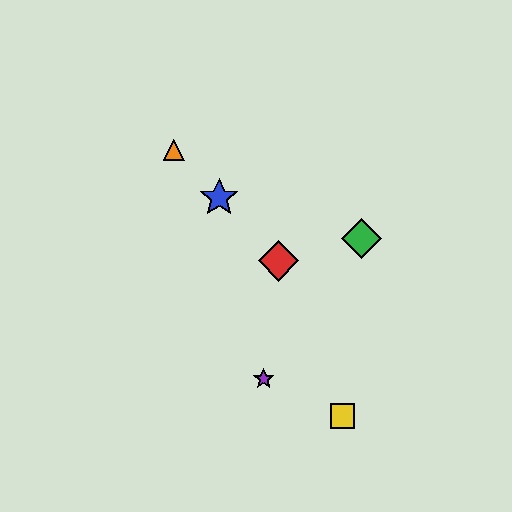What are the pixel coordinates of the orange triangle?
The orange triangle is at (174, 150).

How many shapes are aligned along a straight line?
3 shapes (the red diamond, the blue star, the orange triangle) are aligned along a straight line.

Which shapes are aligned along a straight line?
The red diamond, the blue star, the orange triangle are aligned along a straight line.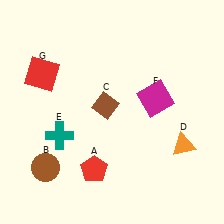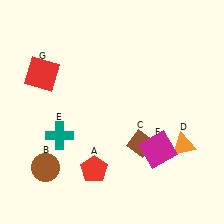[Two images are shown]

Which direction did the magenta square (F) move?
The magenta square (F) moved down.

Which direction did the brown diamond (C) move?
The brown diamond (C) moved down.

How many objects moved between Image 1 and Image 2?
2 objects moved between the two images.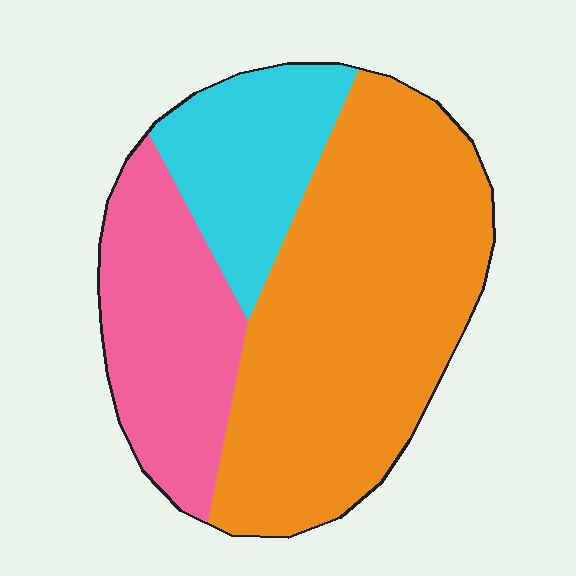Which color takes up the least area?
Cyan, at roughly 20%.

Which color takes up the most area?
Orange, at roughly 55%.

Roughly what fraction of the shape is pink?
Pink covers 25% of the shape.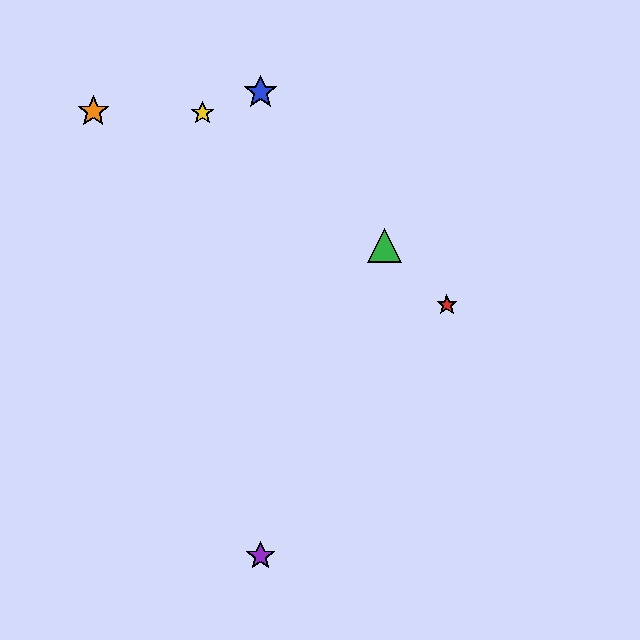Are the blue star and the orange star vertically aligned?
No, the blue star is at x≈260 and the orange star is at x≈93.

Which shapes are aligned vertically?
The blue star, the purple star are aligned vertically.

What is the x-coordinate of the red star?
The red star is at x≈447.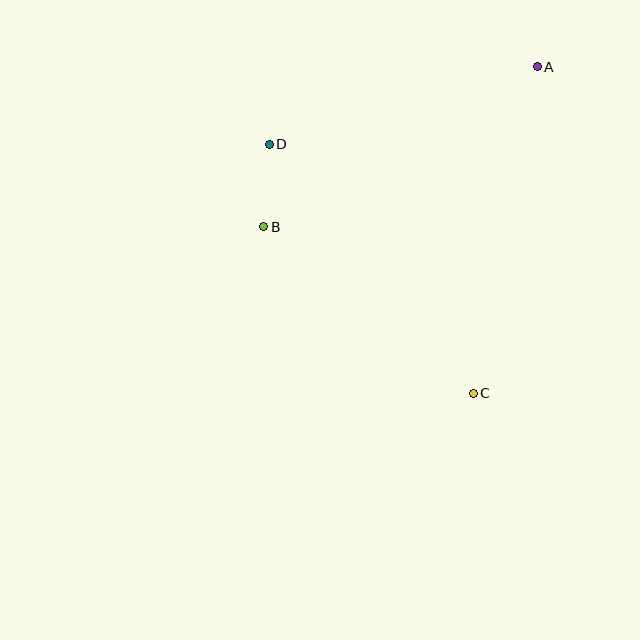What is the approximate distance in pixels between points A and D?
The distance between A and D is approximately 279 pixels.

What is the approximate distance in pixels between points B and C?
The distance between B and C is approximately 267 pixels.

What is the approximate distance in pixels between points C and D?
The distance between C and D is approximately 322 pixels.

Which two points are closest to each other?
Points B and D are closest to each other.